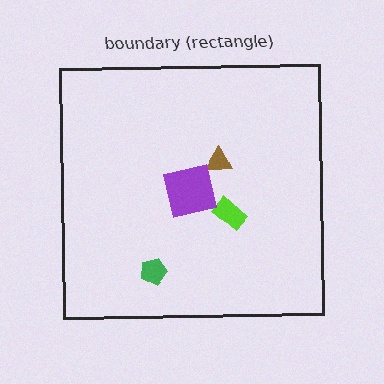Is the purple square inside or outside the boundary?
Inside.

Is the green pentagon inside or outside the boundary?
Inside.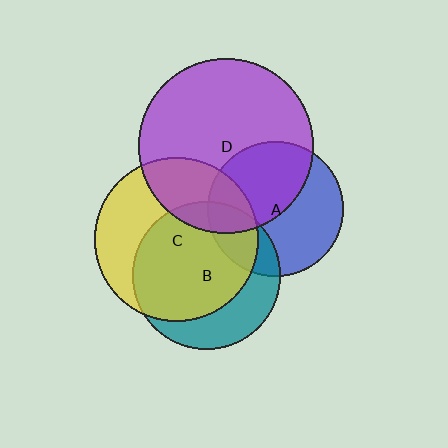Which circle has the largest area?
Circle D (purple).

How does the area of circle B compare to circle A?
Approximately 1.2 times.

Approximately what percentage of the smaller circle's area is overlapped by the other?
Approximately 30%.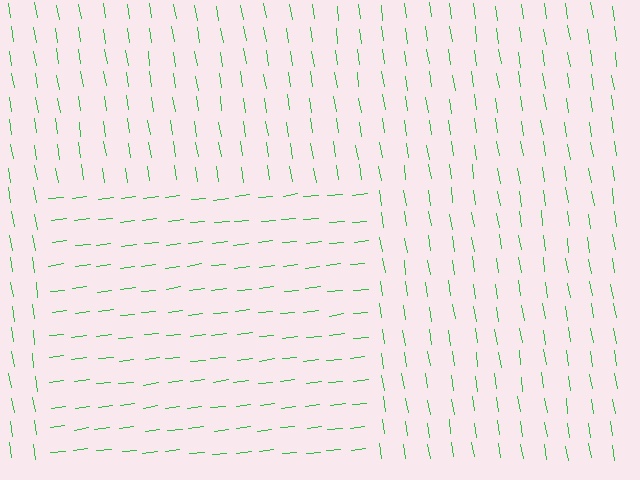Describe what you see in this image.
The image is filled with small green line segments. A rectangle region in the image has lines oriented differently from the surrounding lines, creating a visible texture boundary.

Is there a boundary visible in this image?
Yes, there is a texture boundary formed by a change in line orientation.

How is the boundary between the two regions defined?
The boundary is defined purely by a change in line orientation (approximately 88 degrees difference). All lines are the same color and thickness.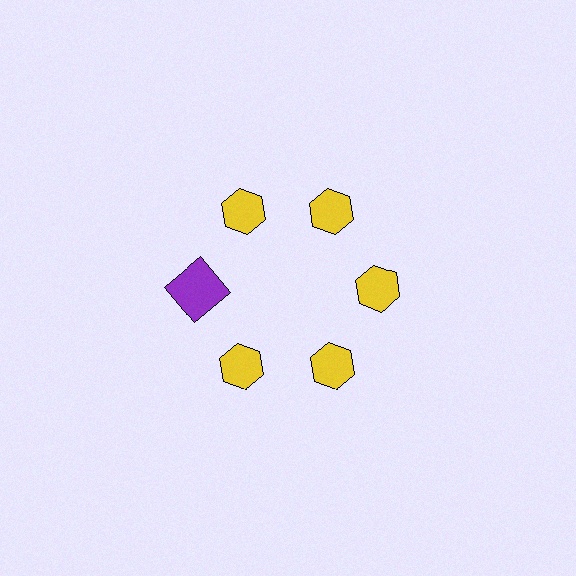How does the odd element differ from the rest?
It differs in both color (purple instead of yellow) and shape (square instead of hexagon).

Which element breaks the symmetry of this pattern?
The purple square at roughly the 9 o'clock position breaks the symmetry. All other shapes are yellow hexagons.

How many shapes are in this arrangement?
There are 6 shapes arranged in a ring pattern.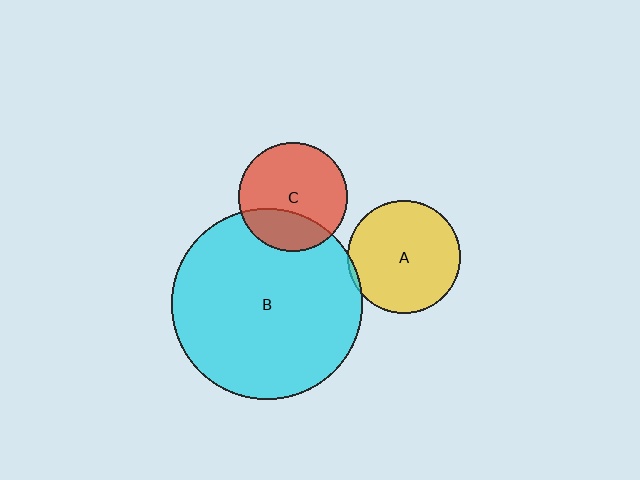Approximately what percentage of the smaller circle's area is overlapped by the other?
Approximately 5%.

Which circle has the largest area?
Circle B (cyan).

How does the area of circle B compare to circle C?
Approximately 3.1 times.